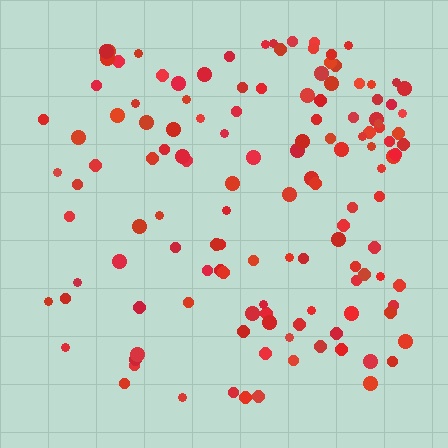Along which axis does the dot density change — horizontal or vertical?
Horizontal.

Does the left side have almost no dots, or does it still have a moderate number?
Still a moderate number, just noticeably fewer than the right.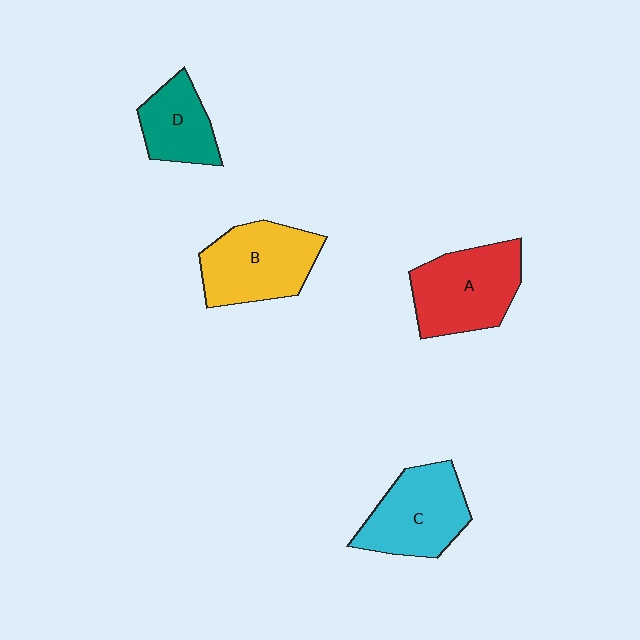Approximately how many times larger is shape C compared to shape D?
Approximately 1.5 times.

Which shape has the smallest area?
Shape D (teal).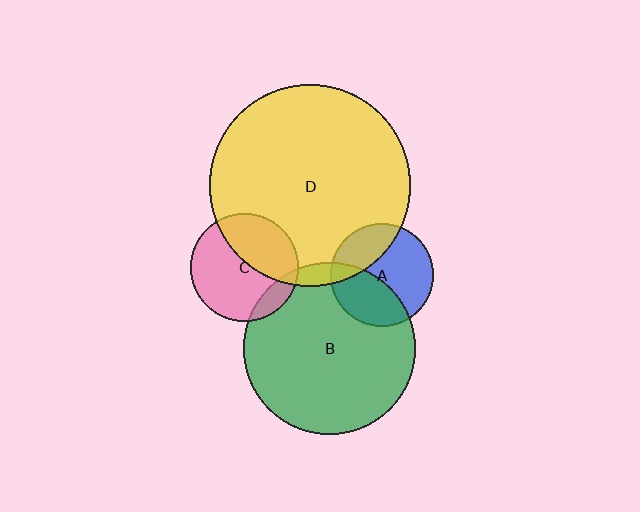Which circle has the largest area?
Circle D (yellow).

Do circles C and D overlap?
Yes.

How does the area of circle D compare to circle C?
Approximately 3.5 times.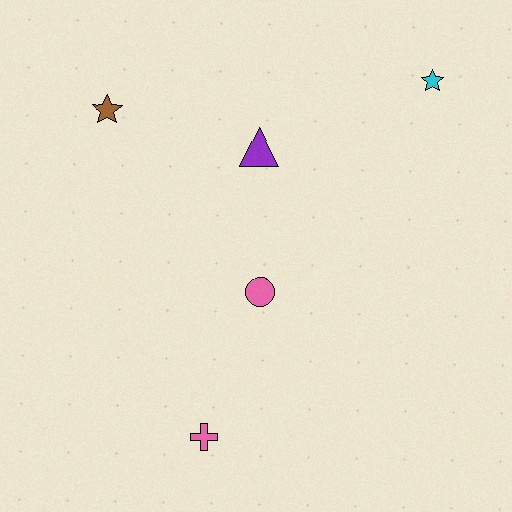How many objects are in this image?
There are 5 objects.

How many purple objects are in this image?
There is 1 purple object.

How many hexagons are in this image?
There are no hexagons.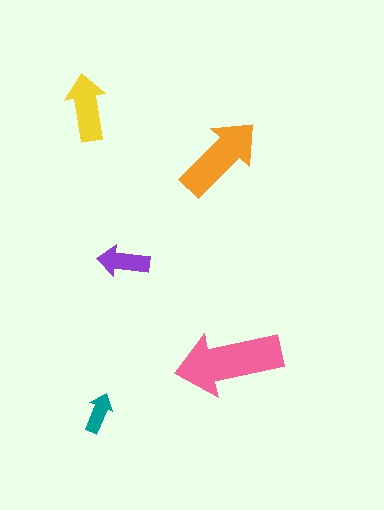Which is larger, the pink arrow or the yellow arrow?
The pink one.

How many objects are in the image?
There are 5 objects in the image.